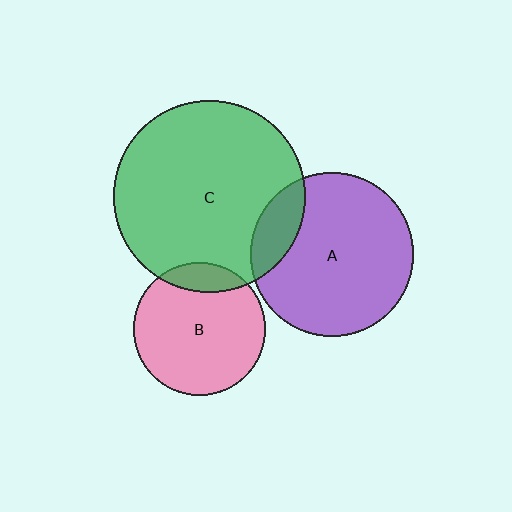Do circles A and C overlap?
Yes.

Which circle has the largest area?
Circle C (green).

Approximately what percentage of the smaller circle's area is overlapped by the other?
Approximately 15%.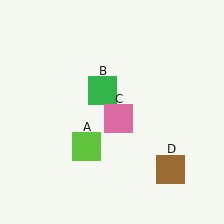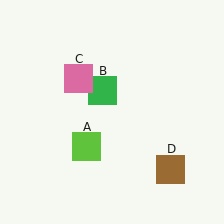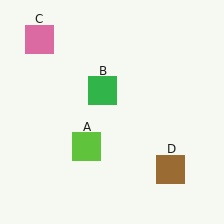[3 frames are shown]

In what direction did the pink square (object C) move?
The pink square (object C) moved up and to the left.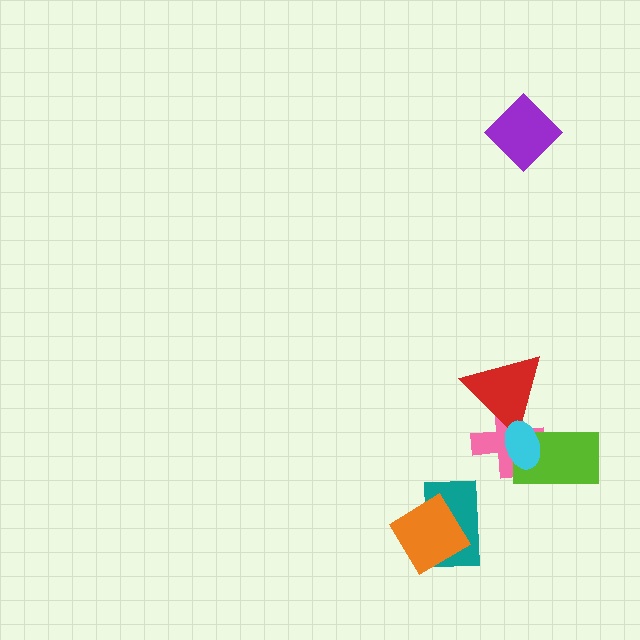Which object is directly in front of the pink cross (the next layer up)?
The red triangle is directly in front of the pink cross.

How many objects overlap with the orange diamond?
1 object overlaps with the orange diamond.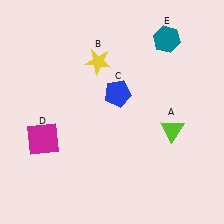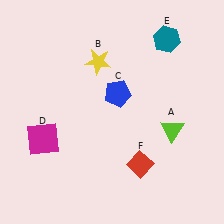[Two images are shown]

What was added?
A red diamond (F) was added in Image 2.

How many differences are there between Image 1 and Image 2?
There is 1 difference between the two images.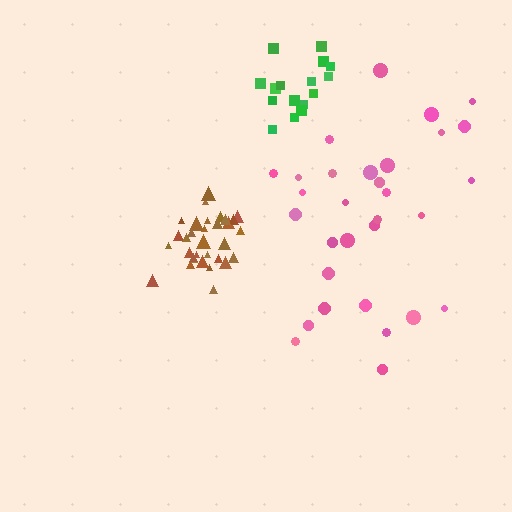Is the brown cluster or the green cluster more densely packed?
Brown.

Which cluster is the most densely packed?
Brown.